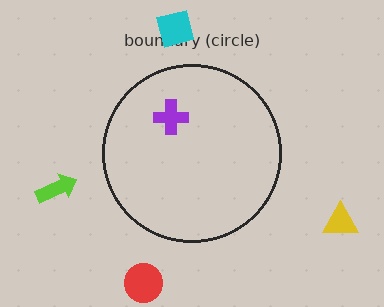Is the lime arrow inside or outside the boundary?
Outside.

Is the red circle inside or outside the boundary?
Outside.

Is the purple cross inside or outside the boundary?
Inside.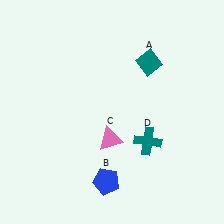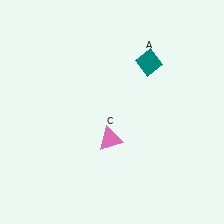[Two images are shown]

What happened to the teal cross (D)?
The teal cross (D) was removed in Image 2. It was in the bottom-right area of Image 1.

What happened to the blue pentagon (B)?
The blue pentagon (B) was removed in Image 2. It was in the bottom-left area of Image 1.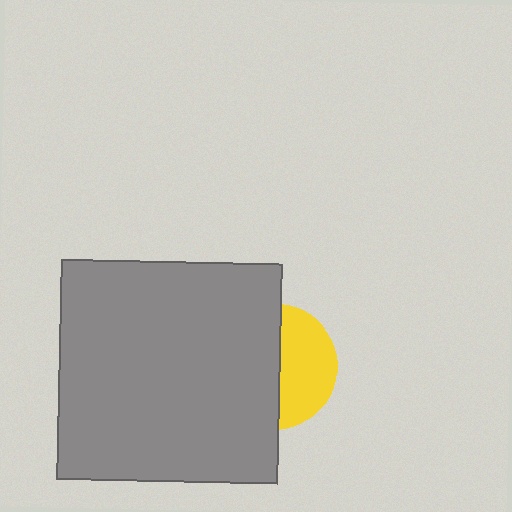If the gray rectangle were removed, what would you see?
You would see the complete yellow circle.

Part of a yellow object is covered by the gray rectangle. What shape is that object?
It is a circle.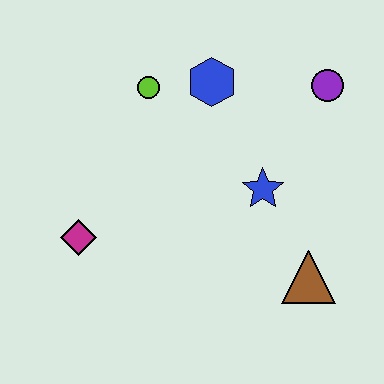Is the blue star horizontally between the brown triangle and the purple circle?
No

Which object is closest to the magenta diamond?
The lime circle is closest to the magenta diamond.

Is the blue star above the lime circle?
No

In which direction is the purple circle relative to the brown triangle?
The purple circle is above the brown triangle.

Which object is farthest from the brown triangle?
The lime circle is farthest from the brown triangle.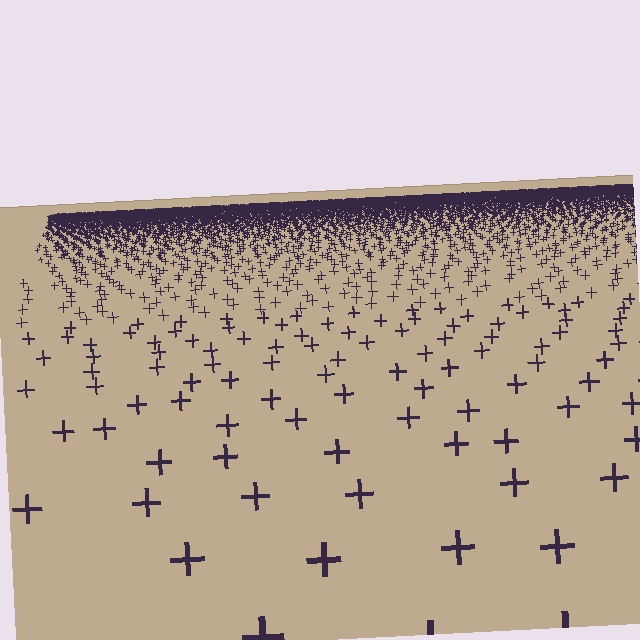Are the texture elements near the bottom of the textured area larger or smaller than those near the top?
Larger. Near the bottom, elements are closer to the viewer and appear at a bigger on-screen size.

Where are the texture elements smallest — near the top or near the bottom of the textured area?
Near the top.